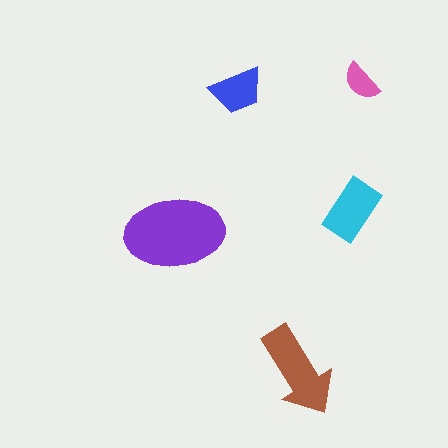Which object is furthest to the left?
The purple ellipse is leftmost.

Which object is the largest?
The purple ellipse.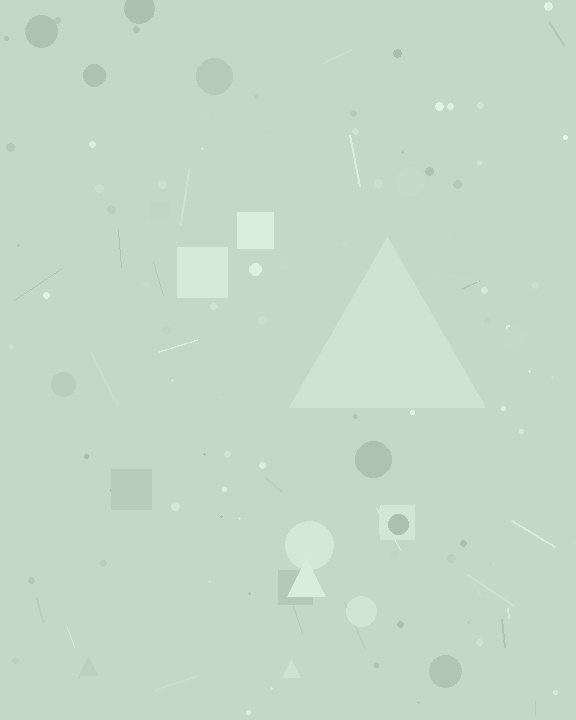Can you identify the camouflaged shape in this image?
The camouflaged shape is a triangle.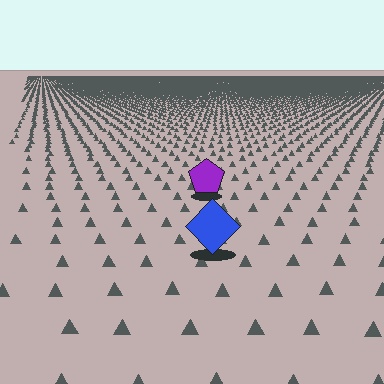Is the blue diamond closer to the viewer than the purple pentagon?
Yes. The blue diamond is closer — you can tell from the texture gradient: the ground texture is coarser near it.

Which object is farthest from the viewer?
The purple pentagon is farthest from the viewer. It appears smaller and the ground texture around it is denser.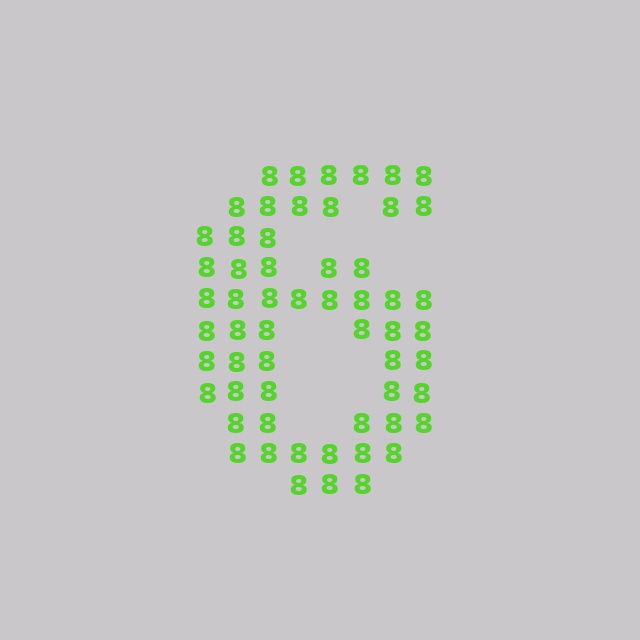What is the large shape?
The large shape is the digit 6.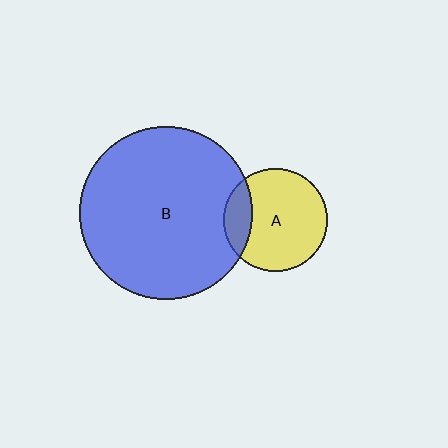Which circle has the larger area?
Circle B (blue).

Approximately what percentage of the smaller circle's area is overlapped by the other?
Approximately 20%.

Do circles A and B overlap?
Yes.